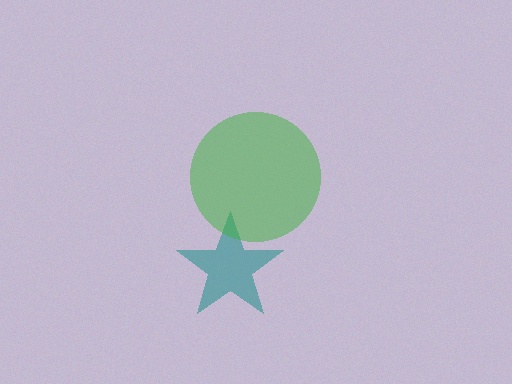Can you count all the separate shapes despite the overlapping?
Yes, there are 2 separate shapes.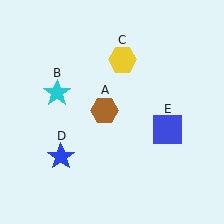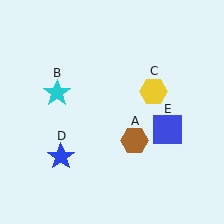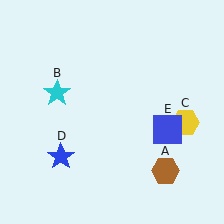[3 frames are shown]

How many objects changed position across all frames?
2 objects changed position: brown hexagon (object A), yellow hexagon (object C).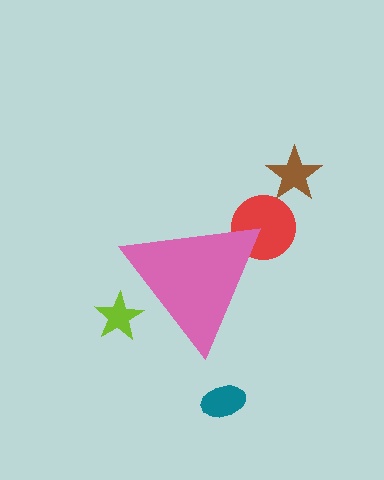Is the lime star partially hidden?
Yes, the lime star is partially hidden behind the pink triangle.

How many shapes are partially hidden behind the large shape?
2 shapes are partially hidden.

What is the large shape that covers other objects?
A pink triangle.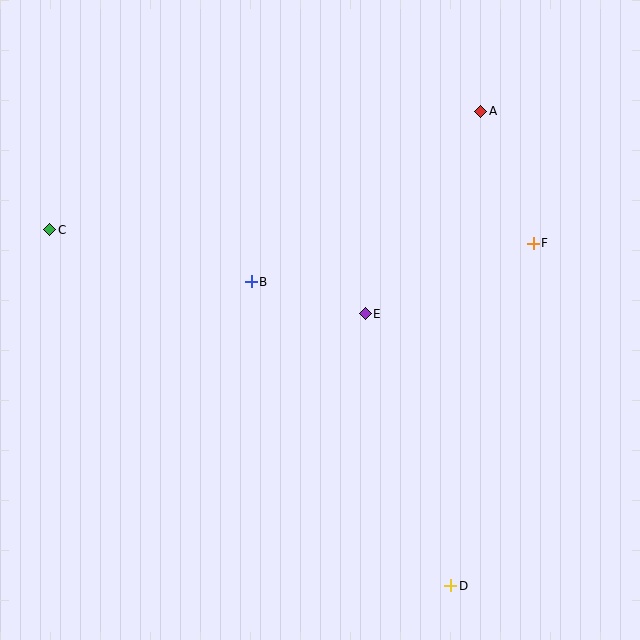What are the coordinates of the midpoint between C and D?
The midpoint between C and D is at (250, 408).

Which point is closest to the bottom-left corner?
Point C is closest to the bottom-left corner.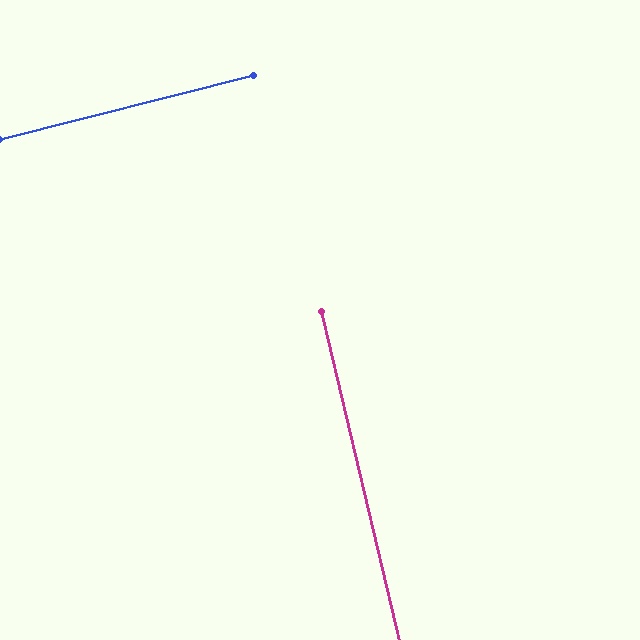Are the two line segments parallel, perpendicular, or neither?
Perpendicular — they meet at approximately 89°.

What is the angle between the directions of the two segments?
Approximately 89 degrees.